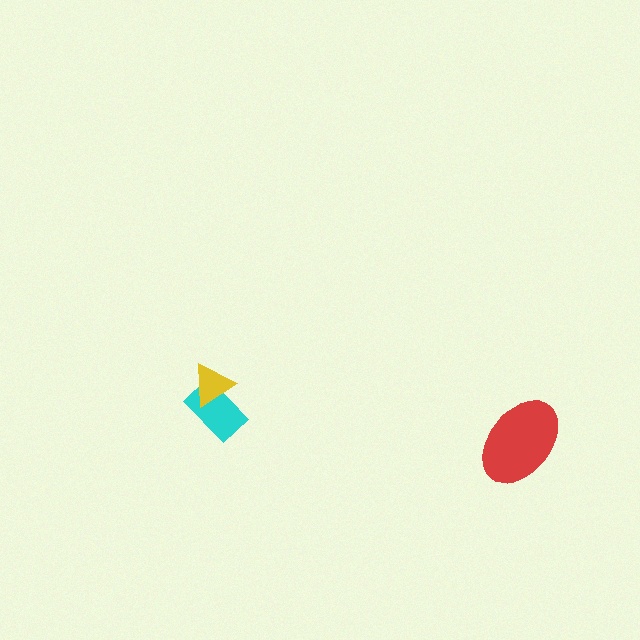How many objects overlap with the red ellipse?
0 objects overlap with the red ellipse.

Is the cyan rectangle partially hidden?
Yes, it is partially covered by another shape.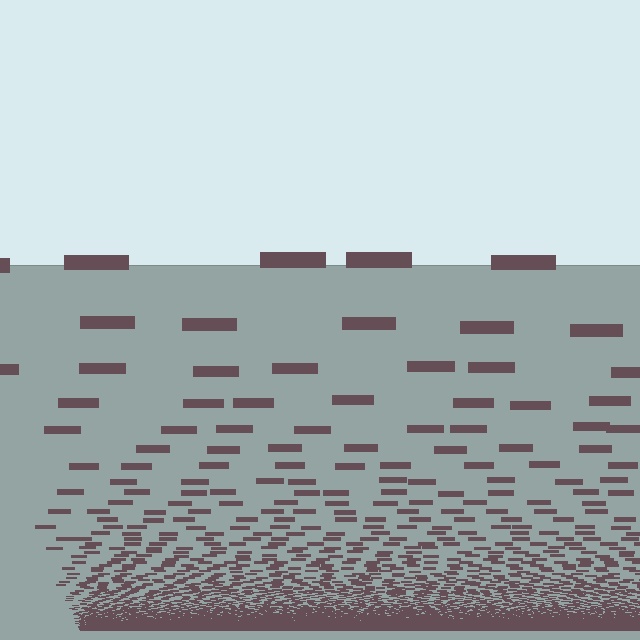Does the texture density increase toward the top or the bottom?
Density increases toward the bottom.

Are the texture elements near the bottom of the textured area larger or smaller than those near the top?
Smaller. The gradient is inverted — elements near the bottom are smaller and denser.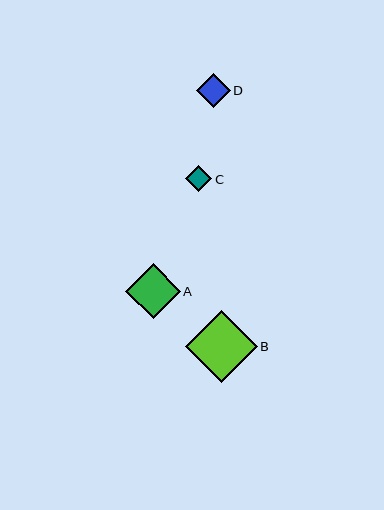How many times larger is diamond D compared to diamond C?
Diamond D is approximately 1.3 times the size of diamond C.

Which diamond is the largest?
Diamond B is the largest with a size of approximately 72 pixels.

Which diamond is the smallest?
Diamond C is the smallest with a size of approximately 27 pixels.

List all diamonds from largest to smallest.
From largest to smallest: B, A, D, C.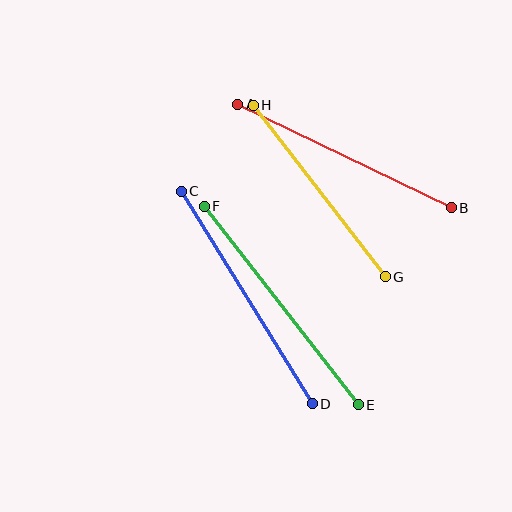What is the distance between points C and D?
The distance is approximately 249 pixels.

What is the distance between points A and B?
The distance is approximately 237 pixels.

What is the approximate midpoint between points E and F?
The midpoint is at approximately (281, 306) pixels.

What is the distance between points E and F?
The distance is approximately 251 pixels.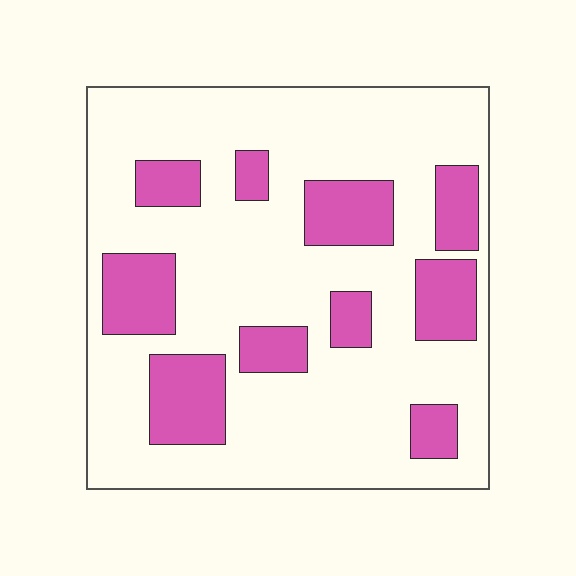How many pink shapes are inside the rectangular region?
10.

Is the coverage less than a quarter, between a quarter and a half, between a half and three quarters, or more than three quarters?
Between a quarter and a half.